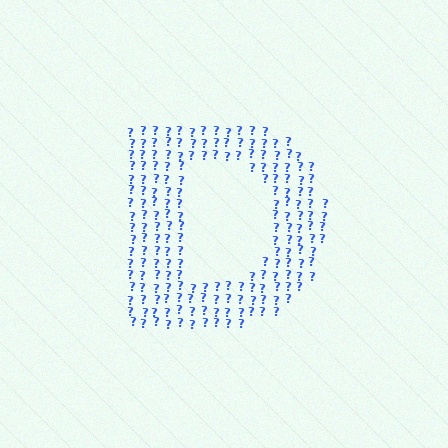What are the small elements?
The small elements are question marks.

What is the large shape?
The large shape is the letter D.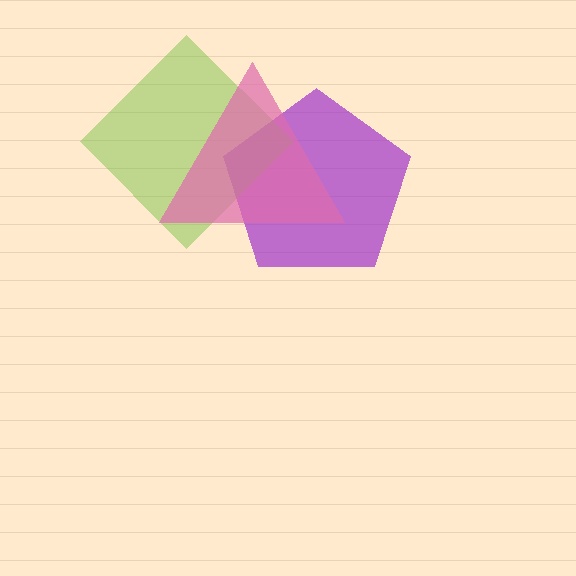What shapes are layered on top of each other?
The layered shapes are: a purple pentagon, a lime diamond, a pink triangle.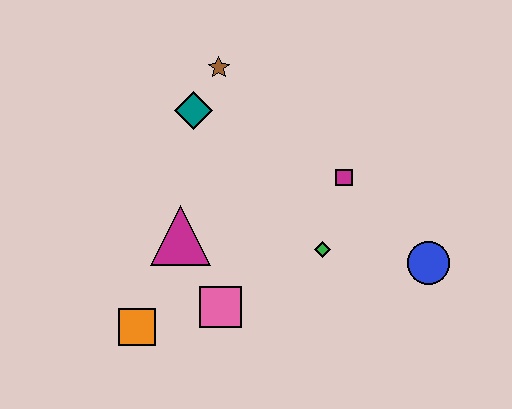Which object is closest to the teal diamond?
The brown star is closest to the teal diamond.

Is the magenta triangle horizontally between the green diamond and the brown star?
No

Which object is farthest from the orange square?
The blue circle is farthest from the orange square.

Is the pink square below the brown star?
Yes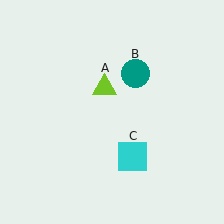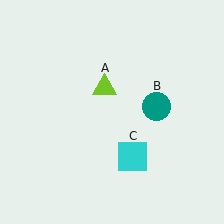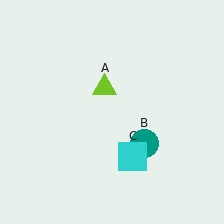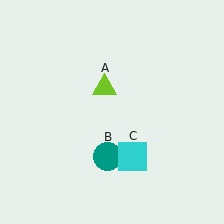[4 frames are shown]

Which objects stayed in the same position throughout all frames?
Lime triangle (object A) and cyan square (object C) remained stationary.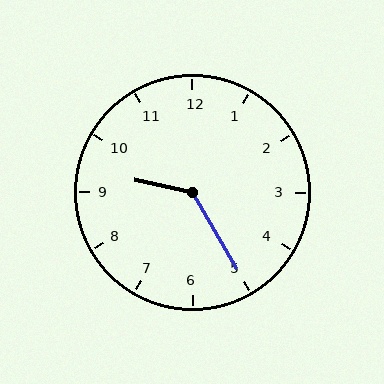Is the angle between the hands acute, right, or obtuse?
It is obtuse.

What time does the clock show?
9:25.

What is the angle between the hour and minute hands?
Approximately 132 degrees.